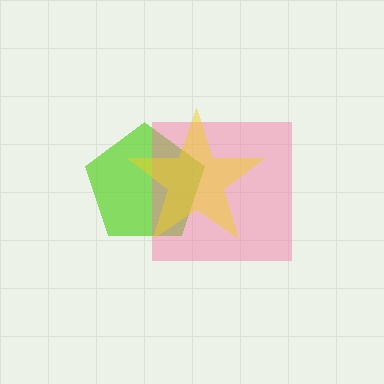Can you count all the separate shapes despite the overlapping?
Yes, there are 3 separate shapes.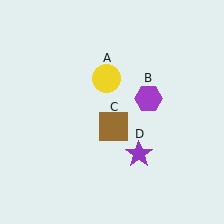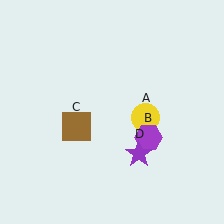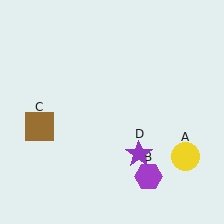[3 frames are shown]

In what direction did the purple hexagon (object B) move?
The purple hexagon (object B) moved down.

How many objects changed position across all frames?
3 objects changed position: yellow circle (object A), purple hexagon (object B), brown square (object C).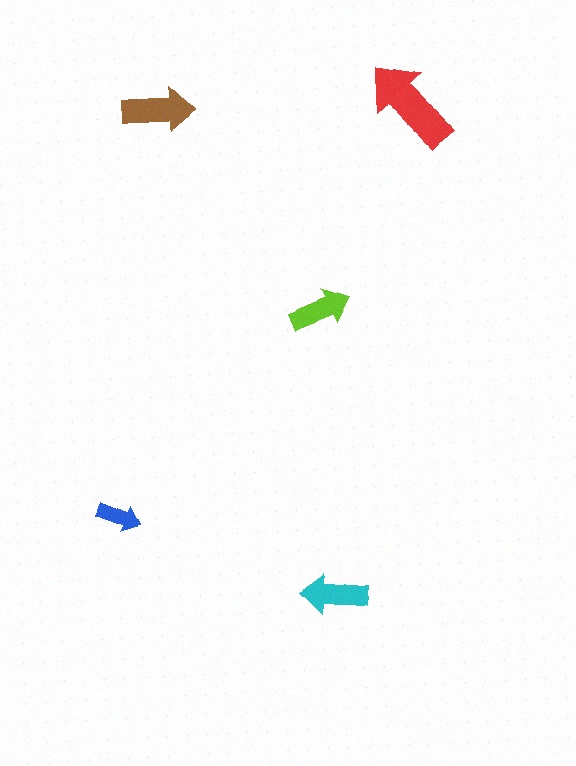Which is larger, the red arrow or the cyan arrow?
The red one.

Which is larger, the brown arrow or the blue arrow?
The brown one.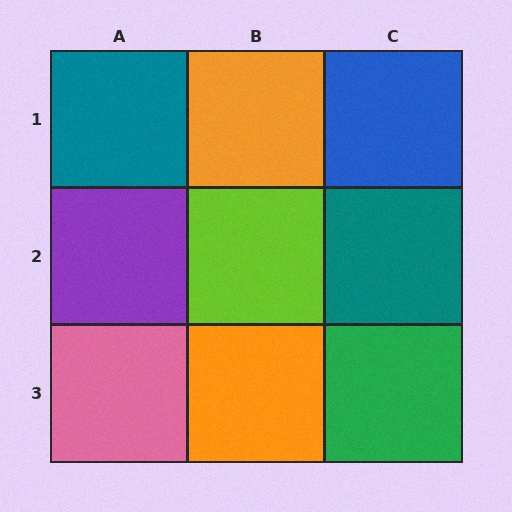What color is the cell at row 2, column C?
Teal.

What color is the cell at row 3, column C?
Green.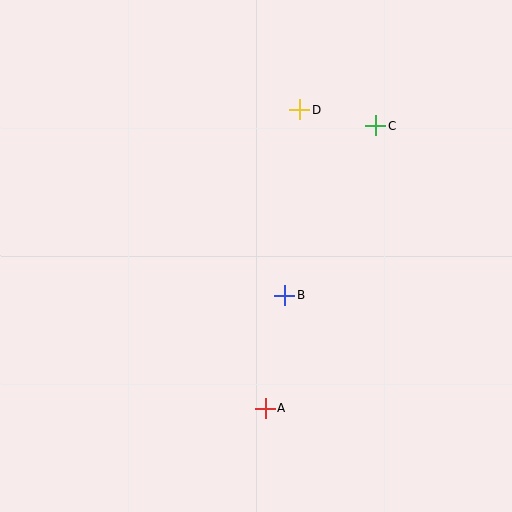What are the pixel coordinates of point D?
Point D is at (300, 110).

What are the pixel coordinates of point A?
Point A is at (265, 408).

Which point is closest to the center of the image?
Point B at (285, 295) is closest to the center.